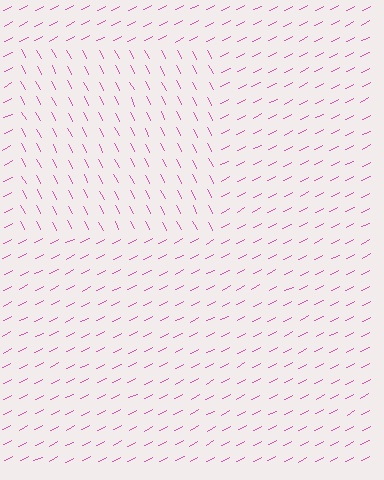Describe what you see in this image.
The image is filled with small pink line segments. A rectangle region in the image has lines oriented differently from the surrounding lines, creating a visible texture boundary.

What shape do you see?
I see a rectangle.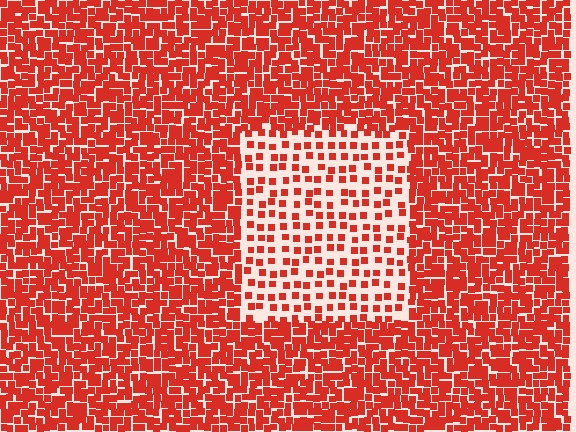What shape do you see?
I see a rectangle.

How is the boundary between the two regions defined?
The boundary is defined by a change in element density (approximately 2.5x ratio). All elements are the same color, size, and shape.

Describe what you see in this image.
The image contains small red elements arranged at two different densities. A rectangle-shaped region is visible where the elements are less densely packed than the surrounding area.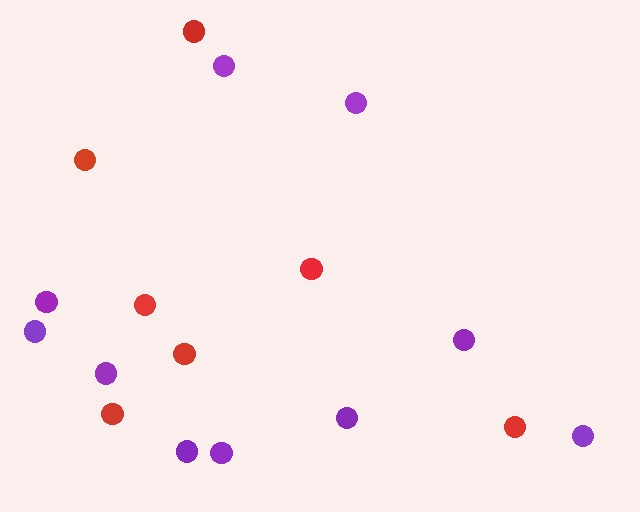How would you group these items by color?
There are 2 groups: one group of red circles (7) and one group of purple circles (10).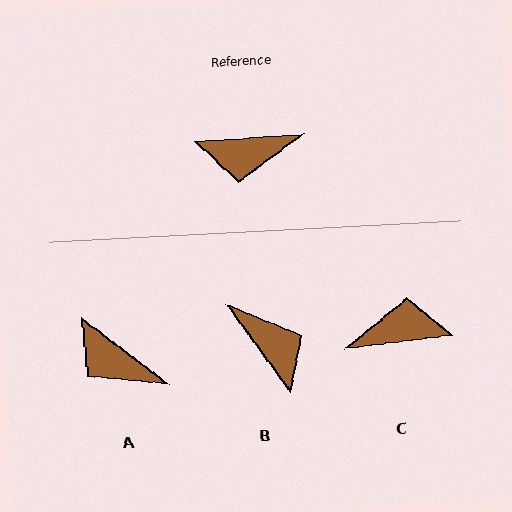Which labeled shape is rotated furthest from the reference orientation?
C, about 177 degrees away.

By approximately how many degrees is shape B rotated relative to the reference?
Approximately 121 degrees counter-clockwise.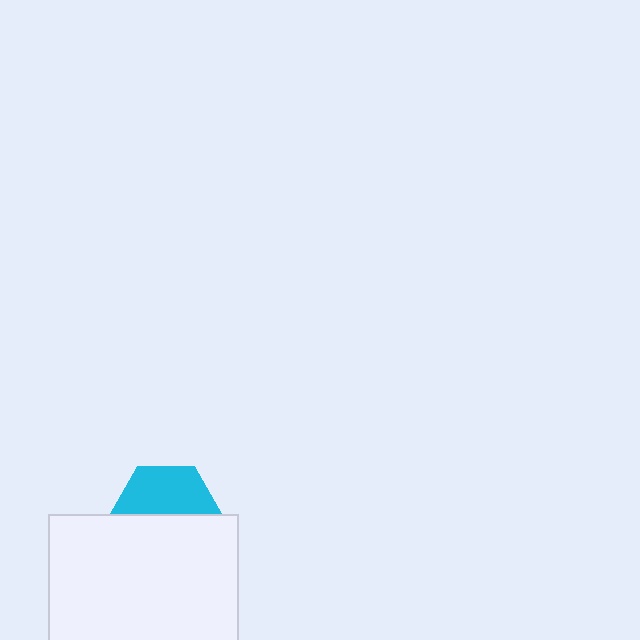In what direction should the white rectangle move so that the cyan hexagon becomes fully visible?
The white rectangle should move down. That is the shortest direction to clear the overlap and leave the cyan hexagon fully visible.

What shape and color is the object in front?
The object in front is a white rectangle.